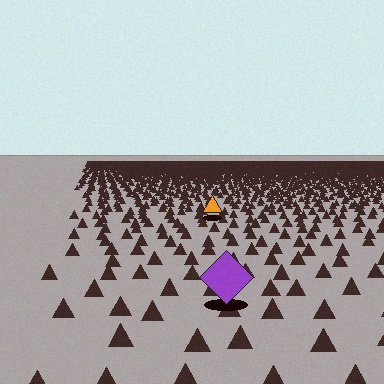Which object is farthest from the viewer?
The orange triangle is farthest from the viewer. It appears smaller and the ground texture around it is denser.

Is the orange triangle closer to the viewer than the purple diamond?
No. The purple diamond is closer — you can tell from the texture gradient: the ground texture is coarser near it.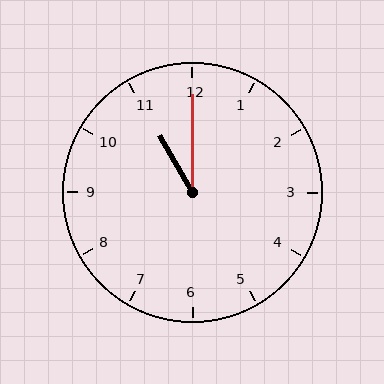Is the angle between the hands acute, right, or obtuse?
It is acute.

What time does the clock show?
11:00.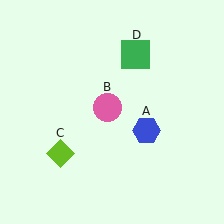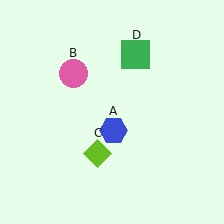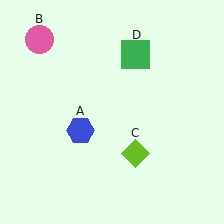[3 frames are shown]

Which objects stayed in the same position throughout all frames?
Green square (object D) remained stationary.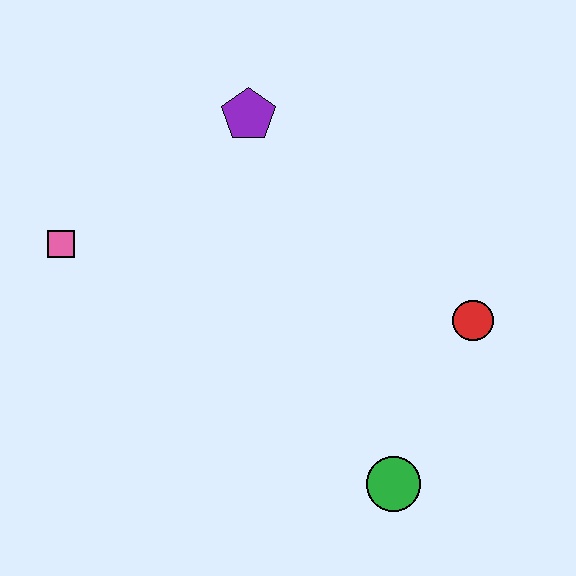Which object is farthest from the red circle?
The pink square is farthest from the red circle.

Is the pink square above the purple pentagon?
No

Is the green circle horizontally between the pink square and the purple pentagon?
No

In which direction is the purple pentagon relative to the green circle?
The purple pentagon is above the green circle.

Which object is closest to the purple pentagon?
The pink square is closest to the purple pentagon.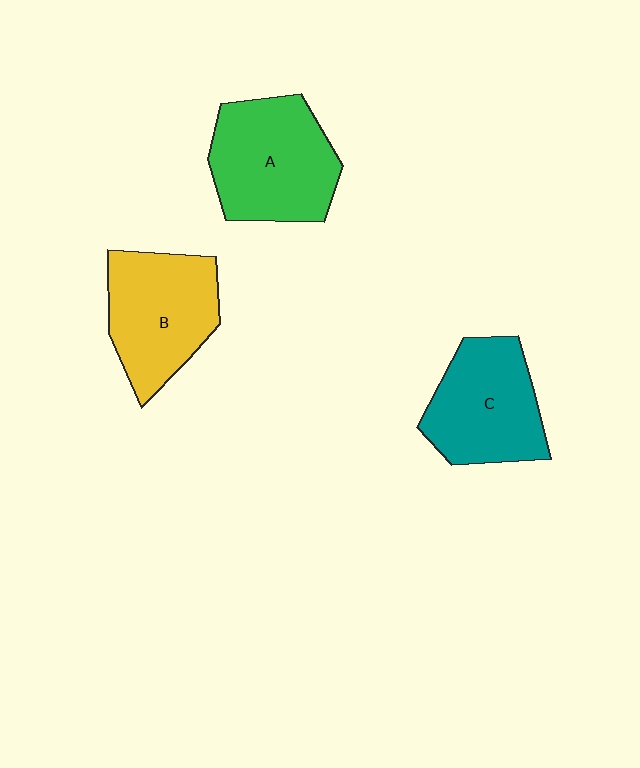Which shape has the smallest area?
Shape C (teal).